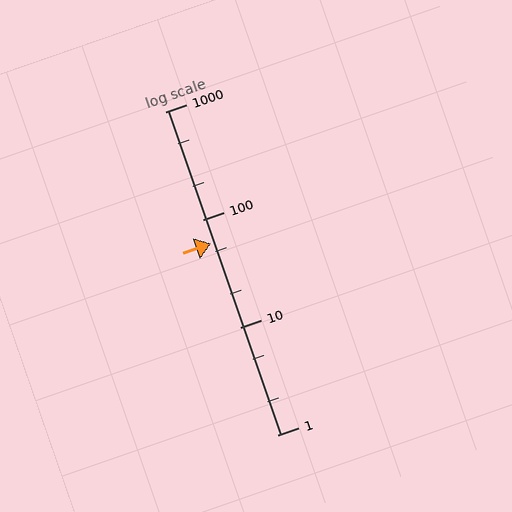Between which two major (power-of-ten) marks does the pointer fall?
The pointer is between 10 and 100.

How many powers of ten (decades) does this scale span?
The scale spans 3 decades, from 1 to 1000.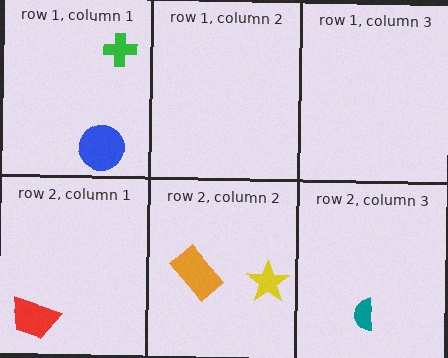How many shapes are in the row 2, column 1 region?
1.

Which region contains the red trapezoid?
The row 2, column 1 region.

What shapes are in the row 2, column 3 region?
The teal semicircle.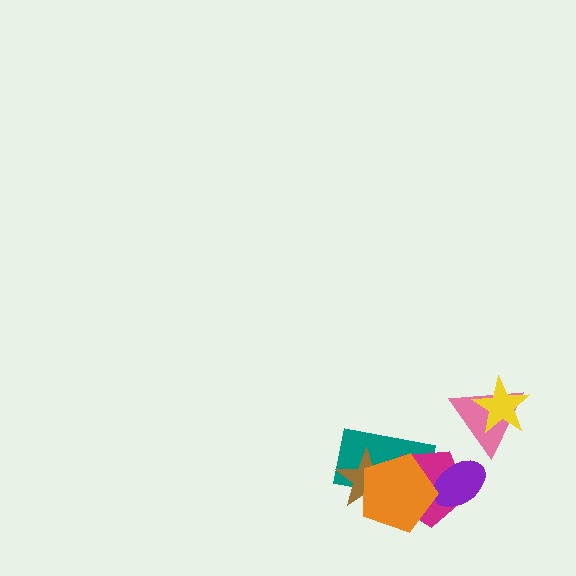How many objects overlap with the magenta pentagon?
4 objects overlap with the magenta pentagon.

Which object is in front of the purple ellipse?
The orange pentagon is in front of the purple ellipse.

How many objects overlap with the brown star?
3 objects overlap with the brown star.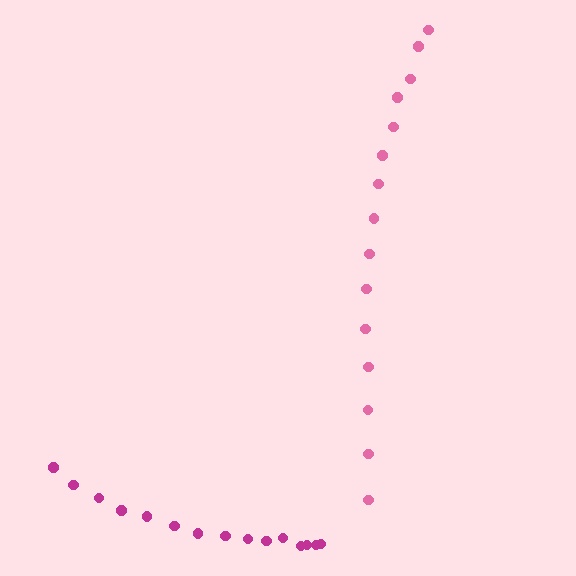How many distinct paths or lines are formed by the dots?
There are 2 distinct paths.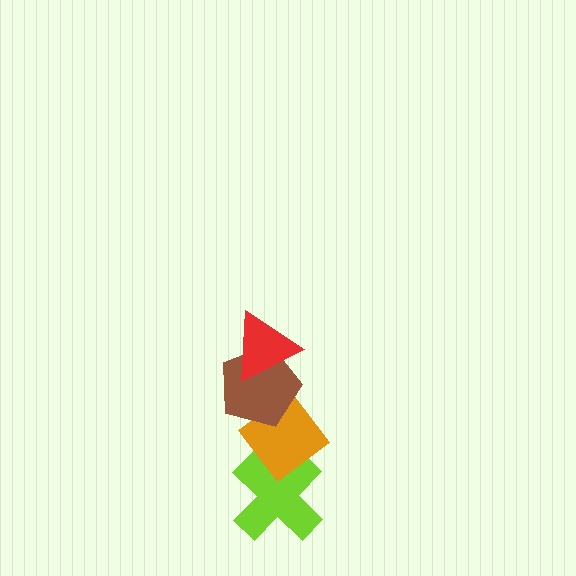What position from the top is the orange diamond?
The orange diamond is 3rd from the top.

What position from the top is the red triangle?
The red triangle is 1st from the top.